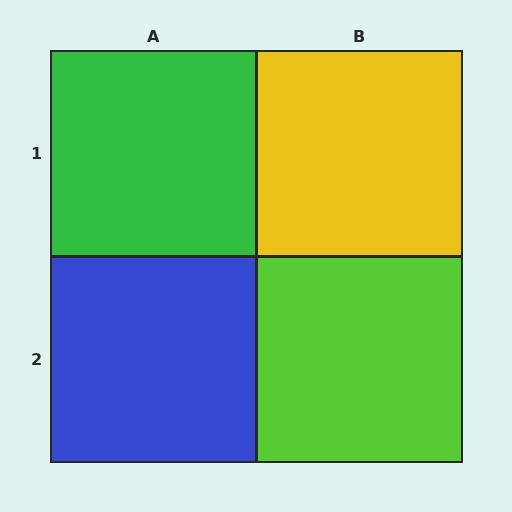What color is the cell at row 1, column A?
Green.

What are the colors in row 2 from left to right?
Blue, lime.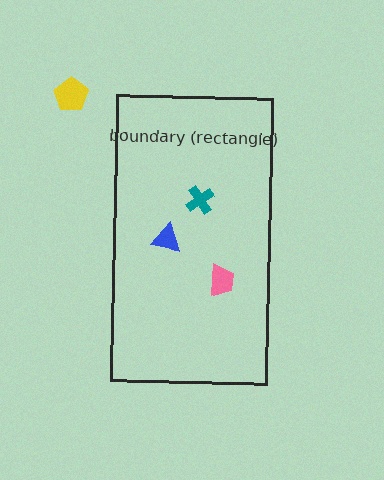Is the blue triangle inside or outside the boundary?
Inside.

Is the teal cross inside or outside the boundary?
Inside.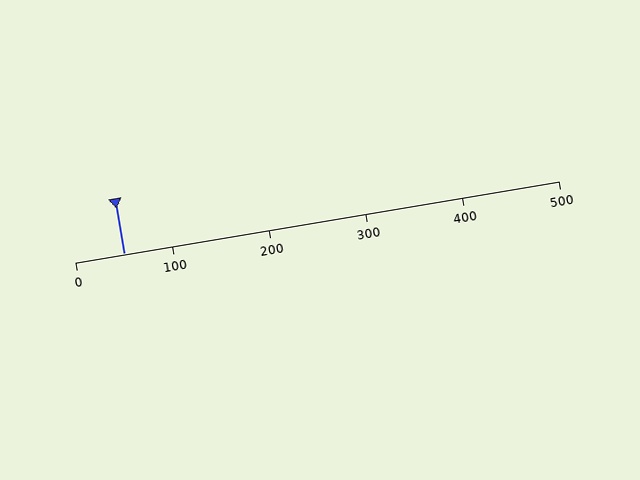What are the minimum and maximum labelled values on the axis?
The axis runs from 0 to 500.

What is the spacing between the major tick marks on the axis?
The major ticks are spaced 100 apart.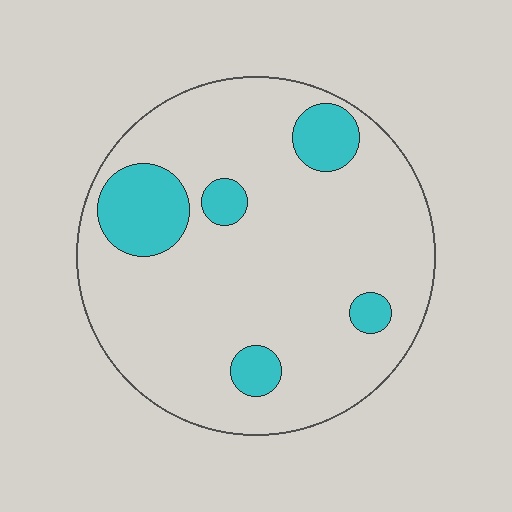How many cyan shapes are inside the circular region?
5.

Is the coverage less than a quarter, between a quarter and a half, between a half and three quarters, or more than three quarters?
Less than a quarter.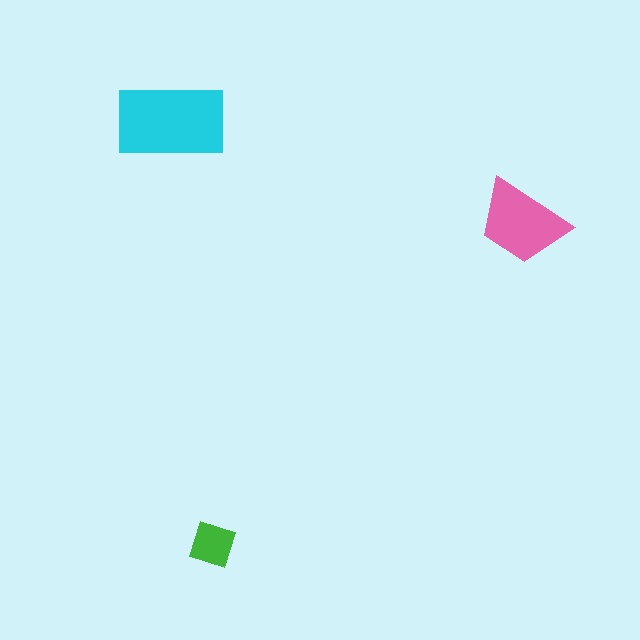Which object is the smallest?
The green square.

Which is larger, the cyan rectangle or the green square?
The cyan rectangle.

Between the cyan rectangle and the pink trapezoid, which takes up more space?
The cyan rectangle.